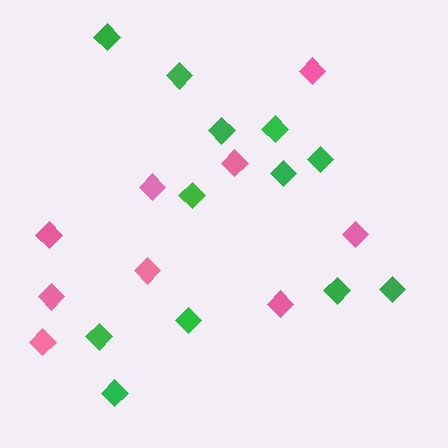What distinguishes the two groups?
There are 2 groups: one group of green diamonds (12) and one group of pink diamonds (9).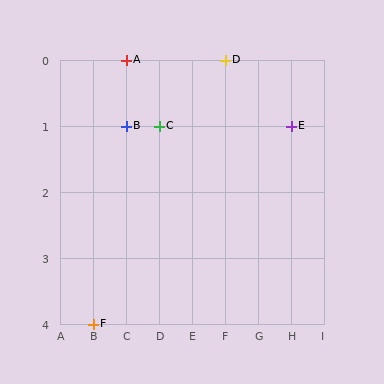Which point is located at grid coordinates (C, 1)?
Point B is at (C, 1).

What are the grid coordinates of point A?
Point A is at grid coordinates (C, 0).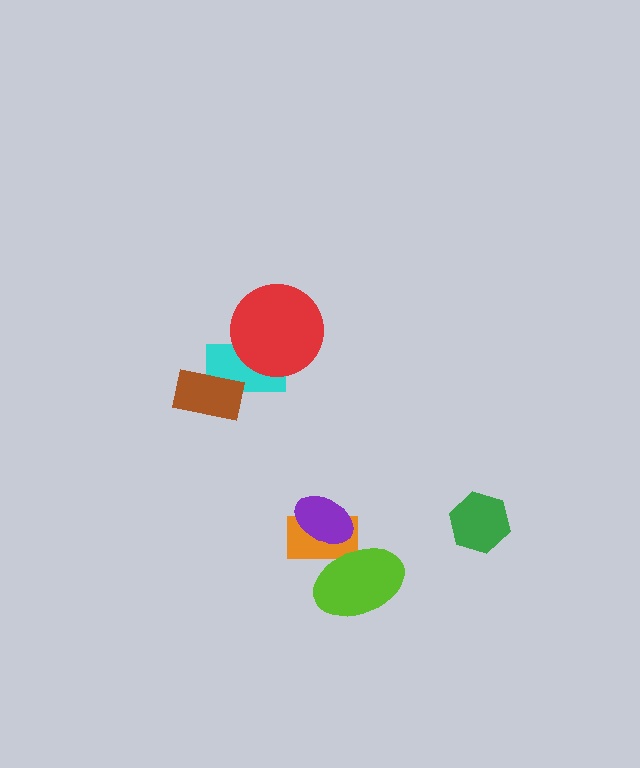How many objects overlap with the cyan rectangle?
2 objects overlap with the cyan rectangle.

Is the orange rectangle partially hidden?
Yes, it is partially covered by another shape.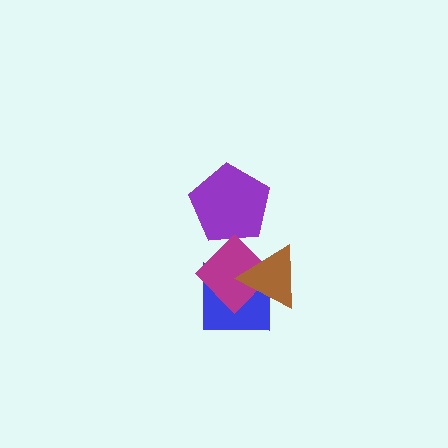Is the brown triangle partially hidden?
No, no other shape covers it.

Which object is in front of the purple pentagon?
The magenta diamond is in front of the purple pentagon.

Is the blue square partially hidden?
Yes, it is partially covered by another shape.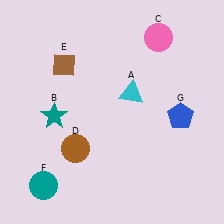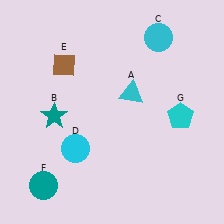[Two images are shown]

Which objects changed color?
C changed from pink to cyan. D changed from brown to cyan. G changed from blue to cyan.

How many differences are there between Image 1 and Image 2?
There are 3 differences between the two images.